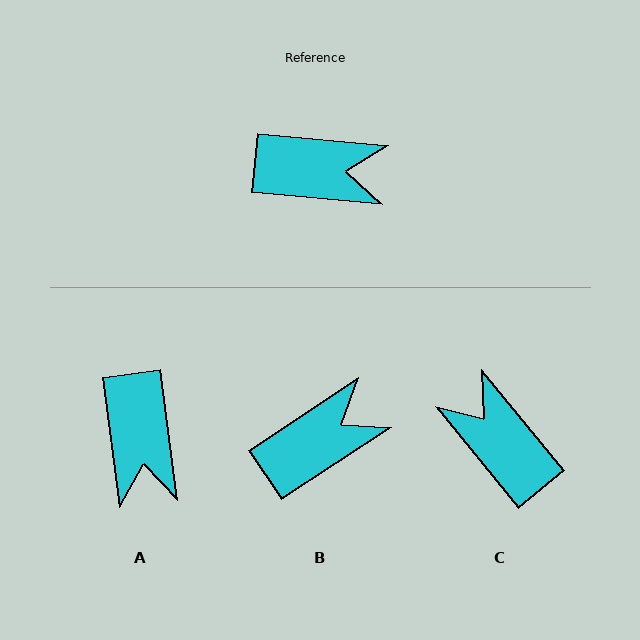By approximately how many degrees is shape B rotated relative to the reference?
Approximately 39 degrees counter-clockwise.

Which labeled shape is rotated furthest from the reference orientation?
C, about 135 degrees away.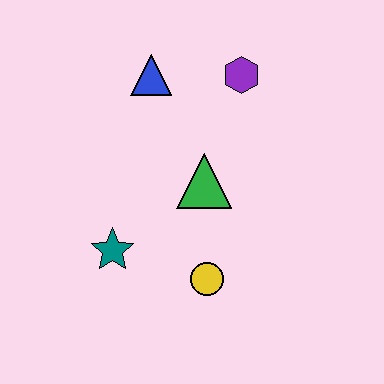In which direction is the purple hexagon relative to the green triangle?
The purple hexagon is above the green triangle.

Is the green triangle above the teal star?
Yes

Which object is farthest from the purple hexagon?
The teal star is farthest from the purple hexagon.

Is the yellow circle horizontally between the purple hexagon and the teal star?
Yes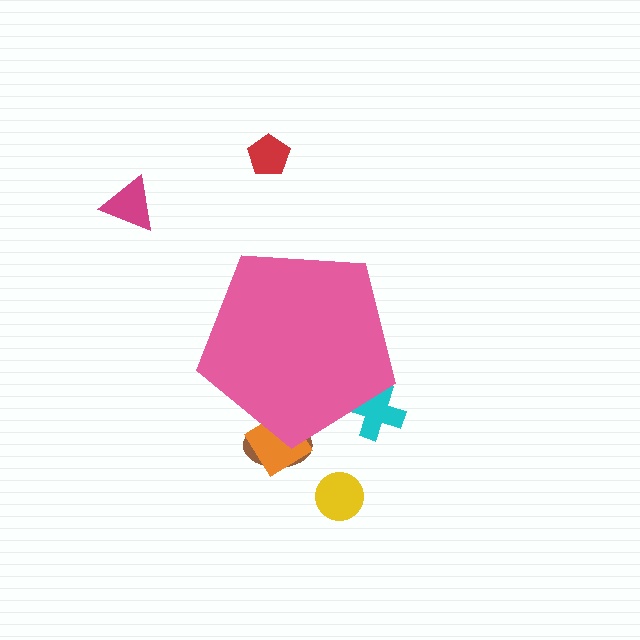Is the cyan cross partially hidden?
Yes, the cyan cross is partially hidden behind the pink pentagon.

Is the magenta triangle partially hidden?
No, the magenta triangle is fully visible.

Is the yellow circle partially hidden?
No, the yellow circle is fully visible.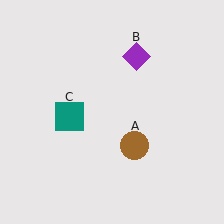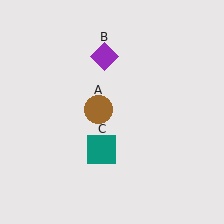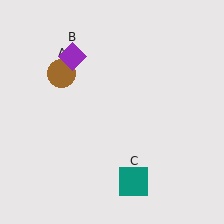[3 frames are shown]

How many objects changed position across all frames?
3 objects changed position: brown circle (object A), purple diamond (object B), teal square (object C).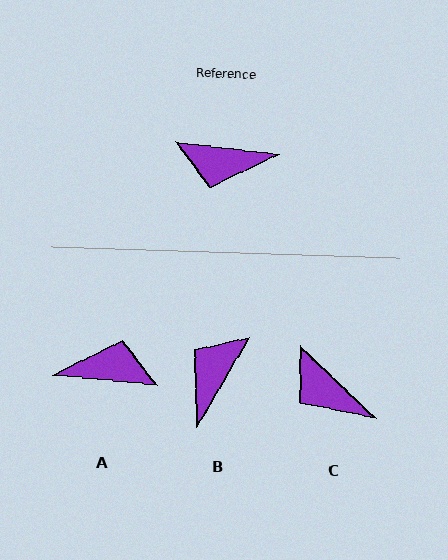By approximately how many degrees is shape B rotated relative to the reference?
Approximately 114 degrees clockwise.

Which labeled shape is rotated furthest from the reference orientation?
A, about 179 degrees away.